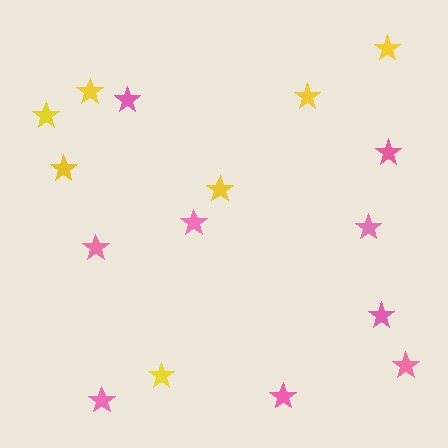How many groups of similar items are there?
There are 2 groups: one group of pink stars (9) and one group of yellow stars (7).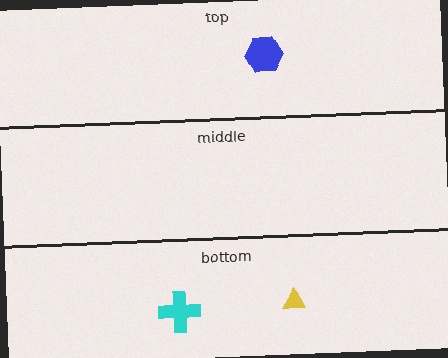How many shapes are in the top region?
1.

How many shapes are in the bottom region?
2.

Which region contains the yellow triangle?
The bottom region.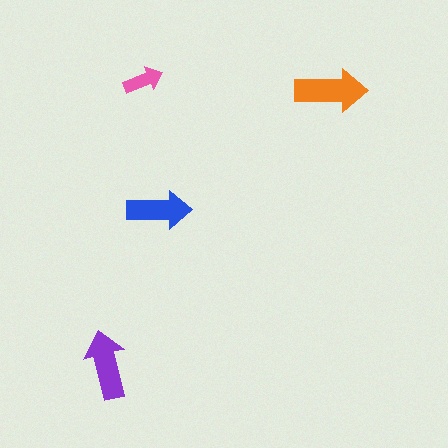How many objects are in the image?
There are 4 objects in the image.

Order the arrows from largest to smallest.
the orange one, the purple one, the blue one, the pink one.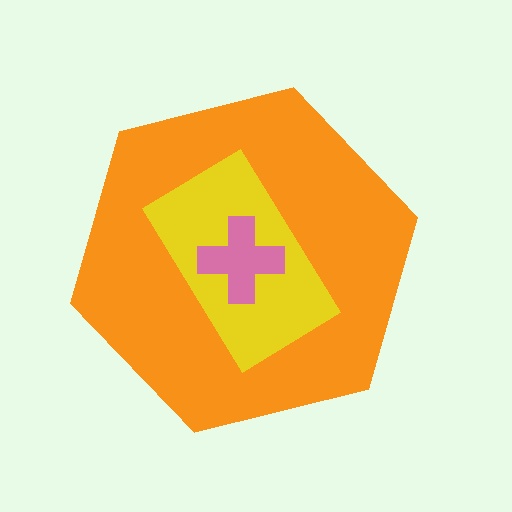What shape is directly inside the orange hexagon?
The yellow rectangle.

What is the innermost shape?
The pink cross.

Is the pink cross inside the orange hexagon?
Yes.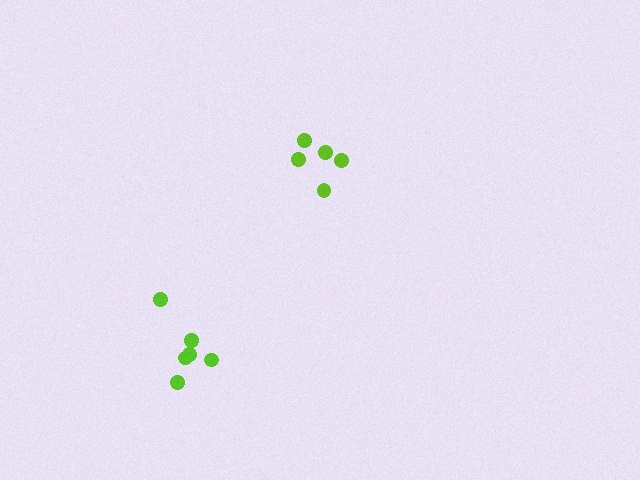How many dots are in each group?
Group 1: 5 dots, Group 2: 6 dots (11 total).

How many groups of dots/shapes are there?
There are 2 groups.